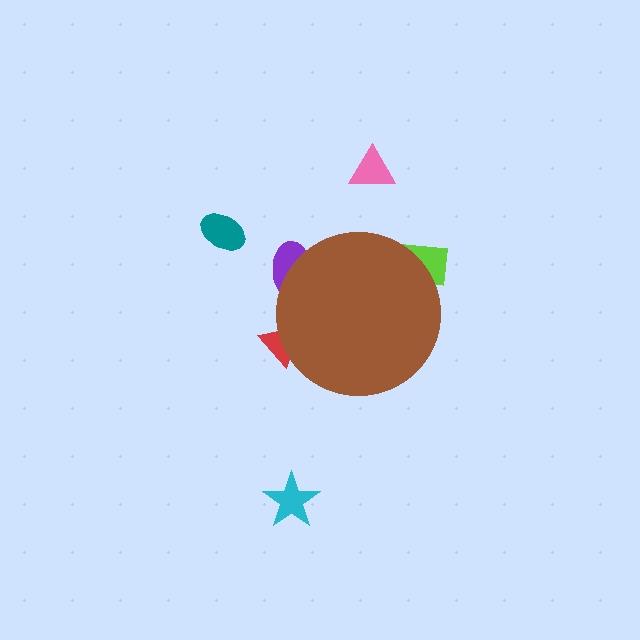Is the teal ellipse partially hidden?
No, the teal ellipse is fully visible.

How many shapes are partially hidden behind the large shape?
3 shapes are partially hidden.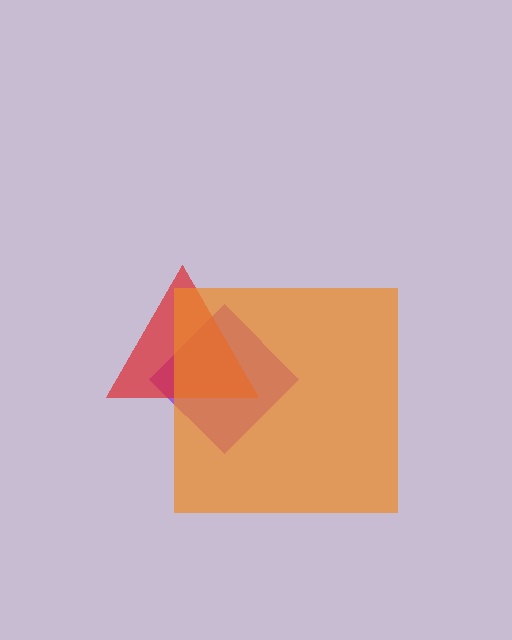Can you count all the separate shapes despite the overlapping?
Yes, there are 3 separate shapes.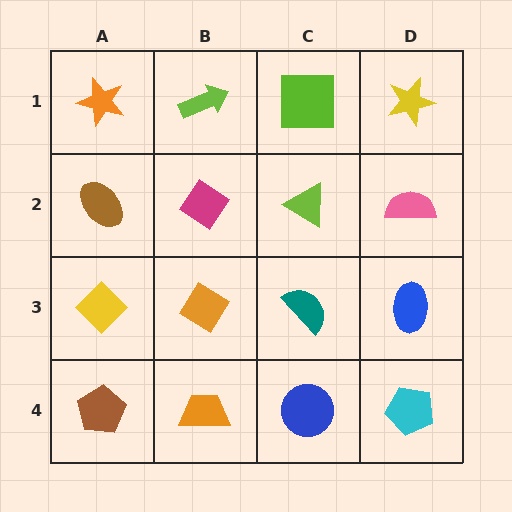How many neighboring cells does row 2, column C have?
4.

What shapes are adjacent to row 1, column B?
A magenta diamond (row 2, column B), an orange star (row 1, column A), a lime square (row 1, column C).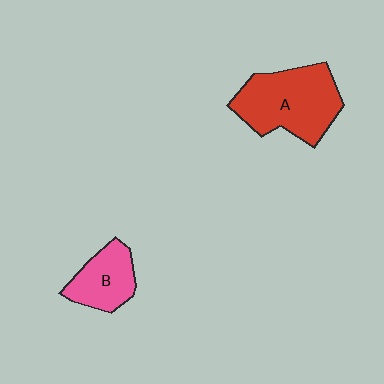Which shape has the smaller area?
Shape B (pink).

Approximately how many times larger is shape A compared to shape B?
Approximately 1.8 times.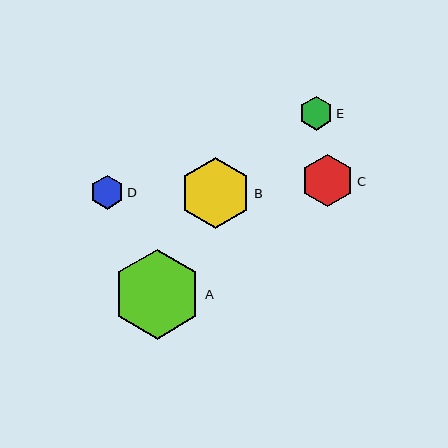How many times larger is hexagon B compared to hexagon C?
Hexagon B is approximately 1.4 times the size of hexagon C.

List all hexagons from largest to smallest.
From largest to smallest: A, B, C, E, D.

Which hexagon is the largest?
Hexagon A is the largest with a size of approximately 90 pixels.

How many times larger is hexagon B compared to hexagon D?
Hexagon B is approximately 2.1 times the size of hexagon D.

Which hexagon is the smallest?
Hexagon D is the smallest with a size of approximately 34 pixels.